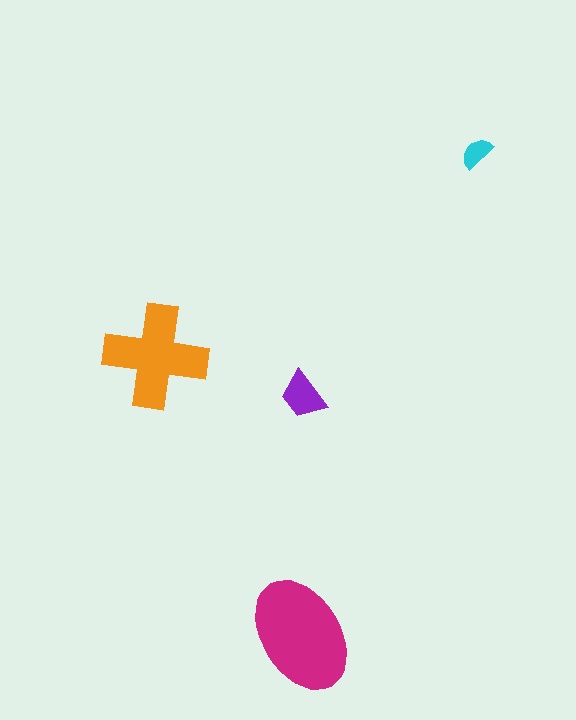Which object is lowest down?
The magenta ellipse is bottommost.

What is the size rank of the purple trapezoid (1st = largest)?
3rd.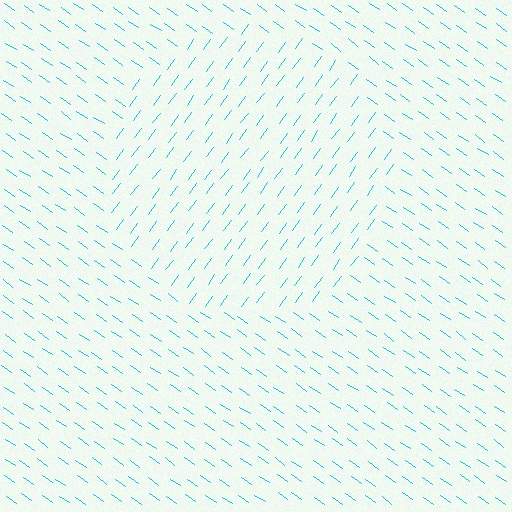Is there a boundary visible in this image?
Yes, there is a texture boundary formed by a change in line orientation.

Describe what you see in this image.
The image is filled with small cyan line segments. A circle region in the image has lines oriented differently from the surrounding lines, creating a visible texture boundary.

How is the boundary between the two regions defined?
The boundary is defined purely by a change in line orientation (approximately 88 degrees difference). All lines are the same color and thickness.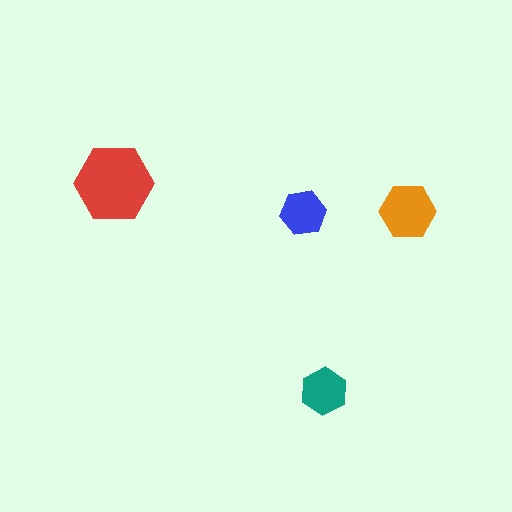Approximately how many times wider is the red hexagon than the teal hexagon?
About 1.5 times wider.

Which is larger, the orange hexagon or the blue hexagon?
The orange one.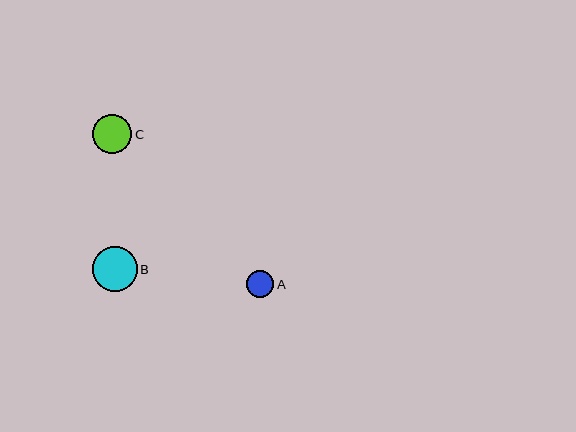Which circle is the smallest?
Circle A is the smallest with a size of approximately 27 pixels.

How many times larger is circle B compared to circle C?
Circle B is approximately 1.1 times the size of circle C.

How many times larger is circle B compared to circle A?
Circle B is approximately 1.7 times the size of circle A.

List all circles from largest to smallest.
From largest to smallest: B, C, A.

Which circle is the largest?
Circle B is the largest with a size of approximately 45 pixels.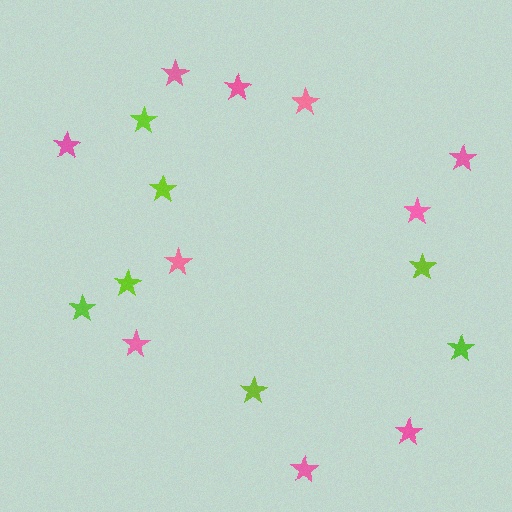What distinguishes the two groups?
There are 2 groups: one group of pink stars (10) and one group of lime stars (7).